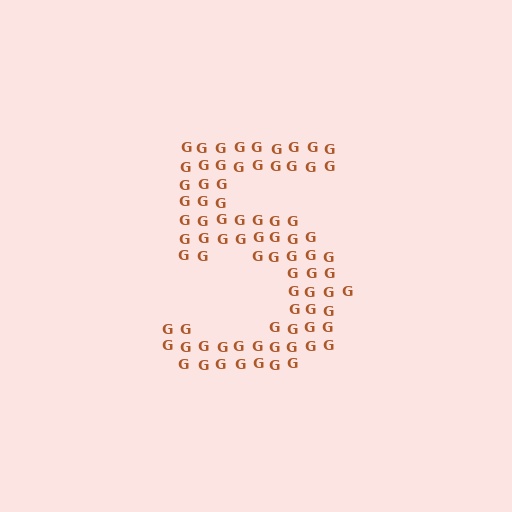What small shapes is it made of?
It is made of small letter G's.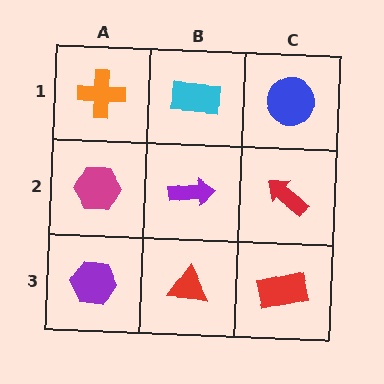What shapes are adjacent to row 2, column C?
A blue circle (row 1, column C), a red rectangle (row 3, column C), a purple arrow (row 2, column B).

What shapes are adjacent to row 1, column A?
A magenta hexagon (row 2, column A), a cyan rectangle (row 1, column B).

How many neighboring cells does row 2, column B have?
4.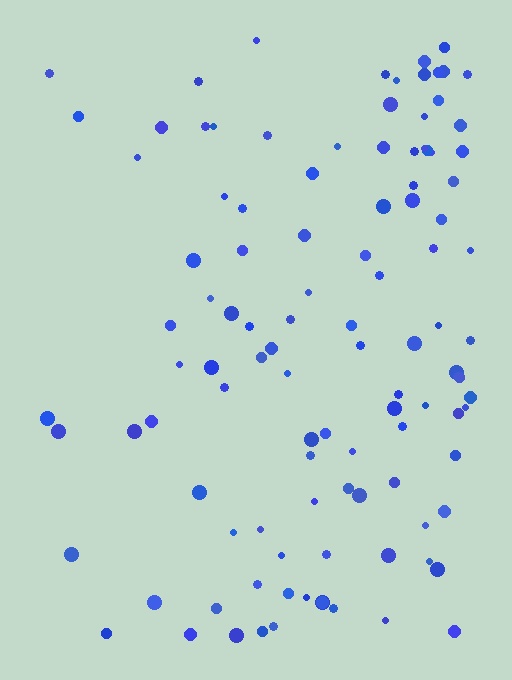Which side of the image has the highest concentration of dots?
The right.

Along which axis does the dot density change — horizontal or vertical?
Horizontal.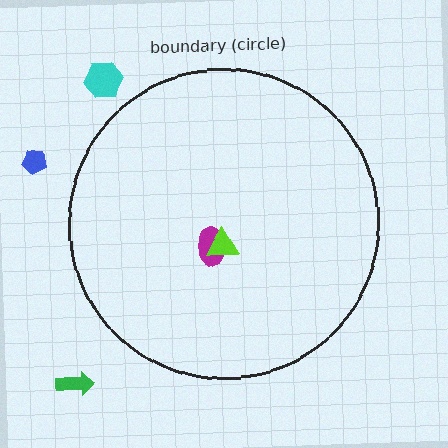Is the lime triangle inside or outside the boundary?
Inside.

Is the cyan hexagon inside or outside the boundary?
Outside.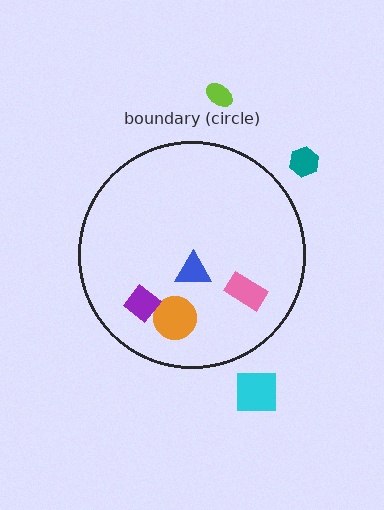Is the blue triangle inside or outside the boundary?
Inside.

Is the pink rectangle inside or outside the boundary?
Inside.